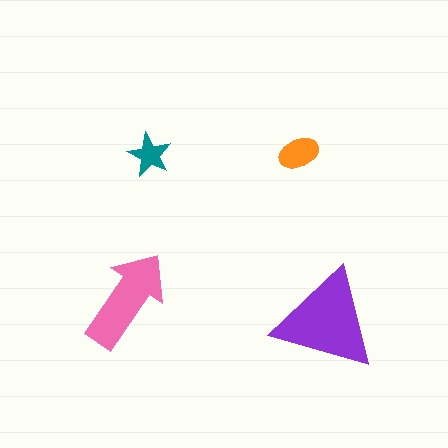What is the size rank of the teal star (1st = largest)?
4th.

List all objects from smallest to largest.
The teal star, the orange ellipse, the pink arrow, the purple triangle.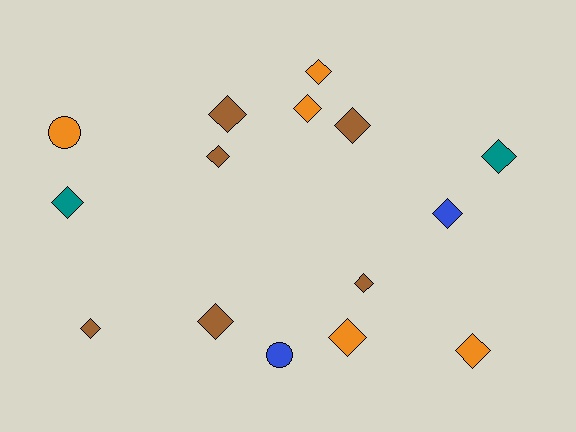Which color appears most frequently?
Brown, with 6 objects.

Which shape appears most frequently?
Diamond, with 13 objects.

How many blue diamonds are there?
There is 1 blue diamond.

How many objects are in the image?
There are 15 objects.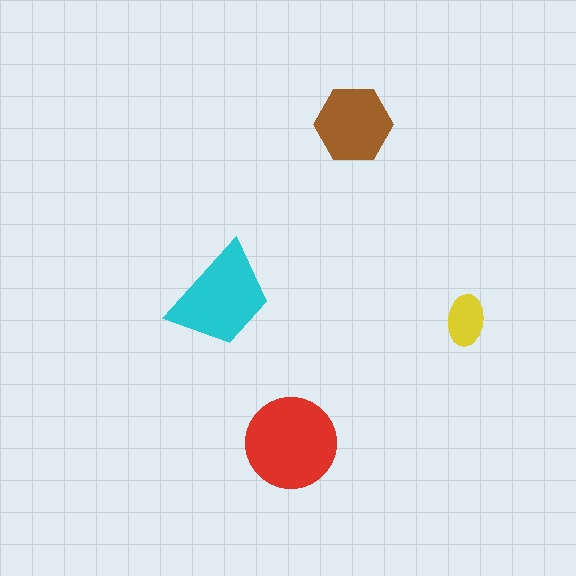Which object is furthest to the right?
The yellow ellipse is rightmost.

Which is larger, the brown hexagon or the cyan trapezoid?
The cyan trapezoid.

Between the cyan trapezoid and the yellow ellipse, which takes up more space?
The cyan trapezoid.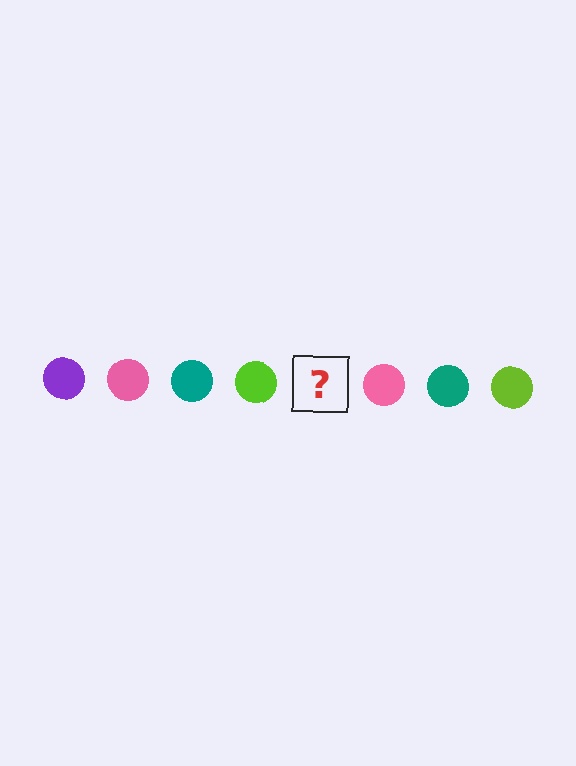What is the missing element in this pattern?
The missing element is a purple circle.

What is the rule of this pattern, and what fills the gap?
The rule is that the pattern cycles through purple, pink, teal, lime circles. The gap should be filled with a purple circle.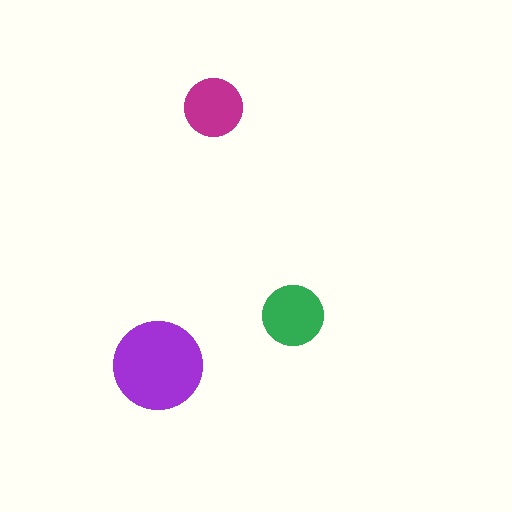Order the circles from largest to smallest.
the purple one, the green one, the magenta one.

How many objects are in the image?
There are 3 objects in the image.